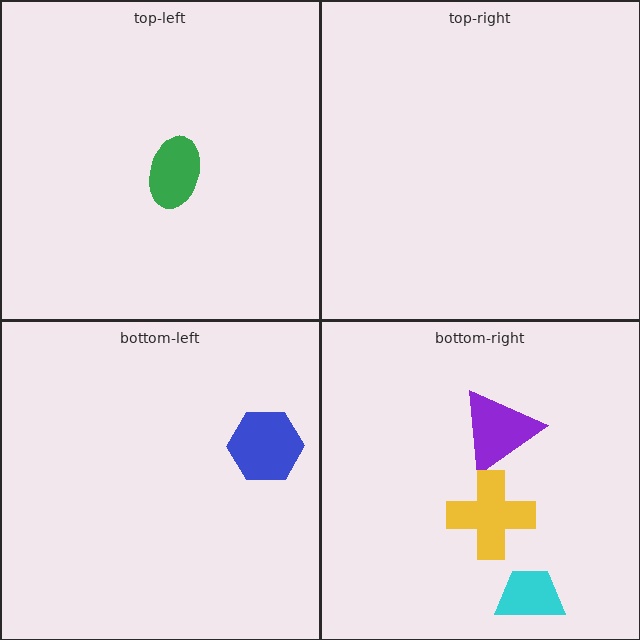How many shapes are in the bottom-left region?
1.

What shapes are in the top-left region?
The green ellipse.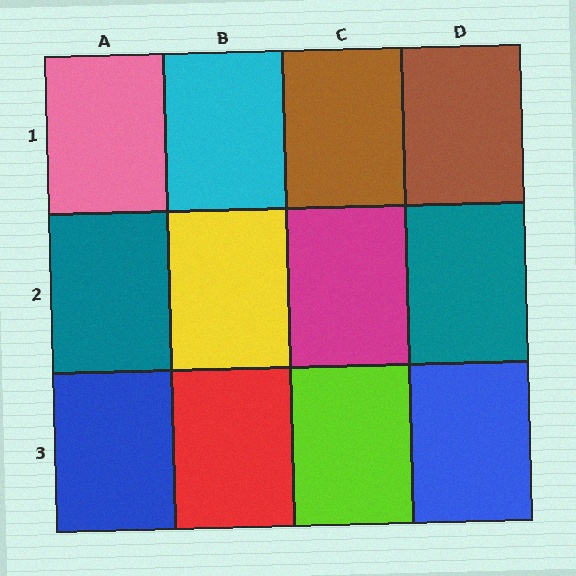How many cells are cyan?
1 cell is cyan.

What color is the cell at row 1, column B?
Cyan.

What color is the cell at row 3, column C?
Lime.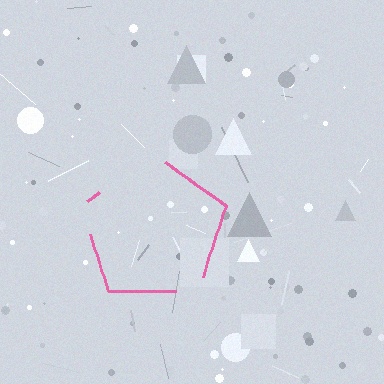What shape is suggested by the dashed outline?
The dashed outline suggests a pentagon.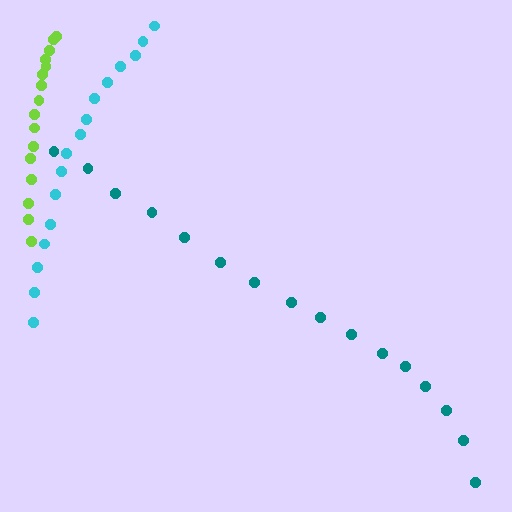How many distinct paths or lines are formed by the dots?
There are 3 distinct paths.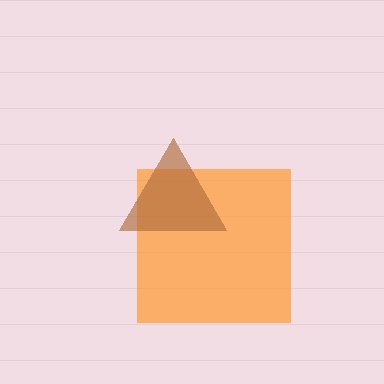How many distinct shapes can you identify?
There are 2 distinct shapes: an orange square, a brown triangle.